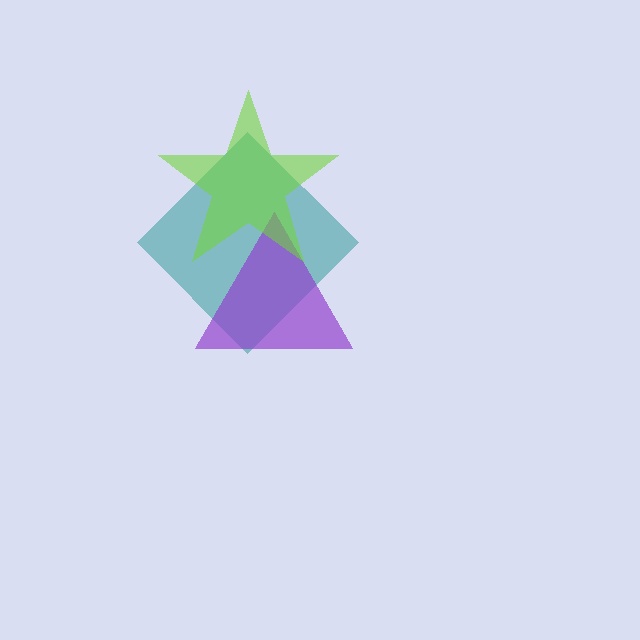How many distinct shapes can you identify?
There are 3 distinct shapes: a teal diamond, a purple triangle, a lime star.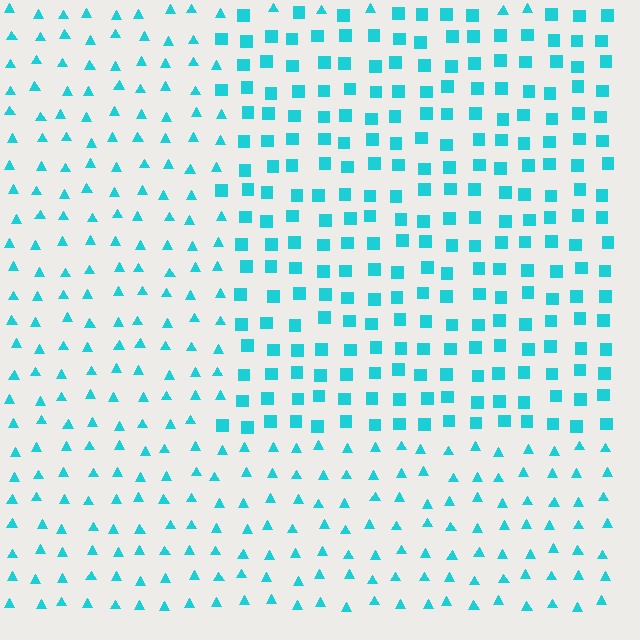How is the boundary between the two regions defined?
The boundary is defined by a change in element shape: squares inside vs. triangles outside. All elements share the same color and spacing.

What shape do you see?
I see a rectangle.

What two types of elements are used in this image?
The image uses squares inside the rectangle region and triangles outside it.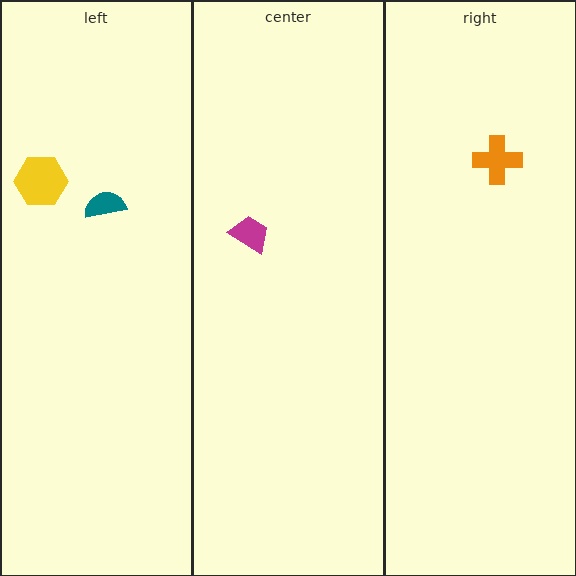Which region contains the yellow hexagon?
The left region.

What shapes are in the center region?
The magenta trapezoid.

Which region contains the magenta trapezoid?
The center region.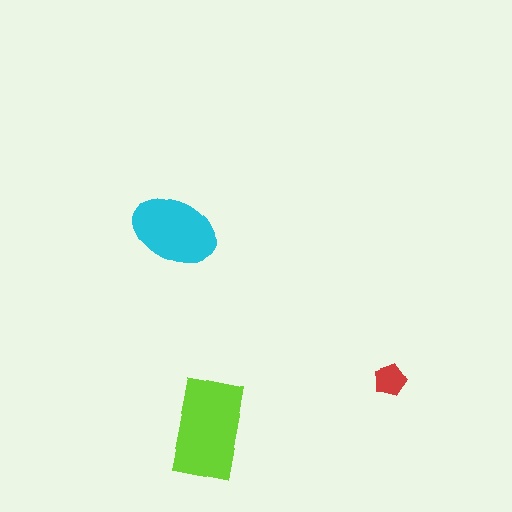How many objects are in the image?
There are 3 objects in the image.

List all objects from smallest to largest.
The red pentagon, the cyan ellipse, the lime rectangle.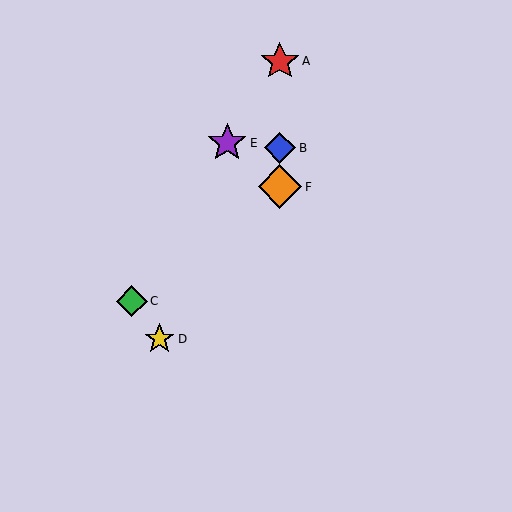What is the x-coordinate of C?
Object C is at x≈132.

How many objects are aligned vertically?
3 objects (A, B, F) are aligned vertically.